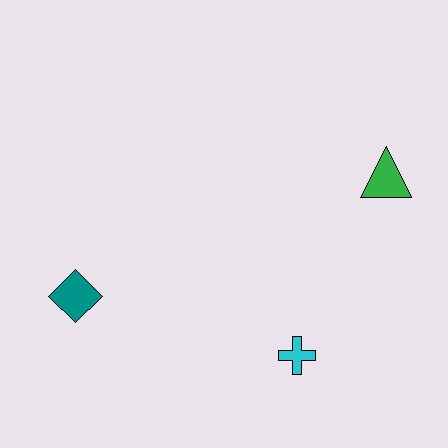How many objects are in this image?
There are 3 objects.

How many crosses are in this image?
There is 1 cross.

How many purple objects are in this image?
There are no purple objects.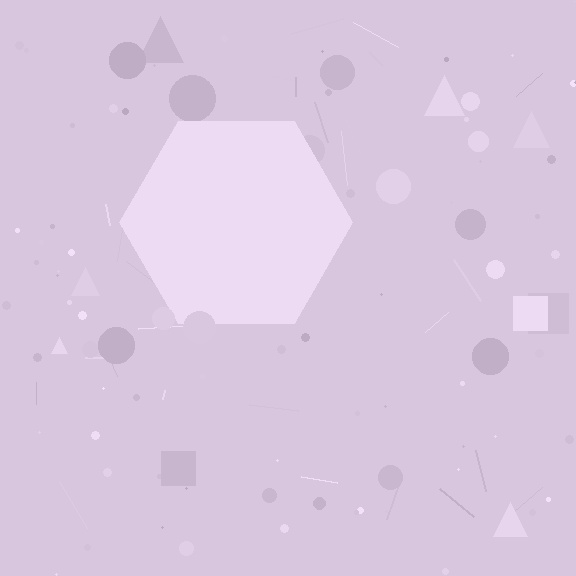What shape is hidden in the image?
A hexagon is hidden in the image.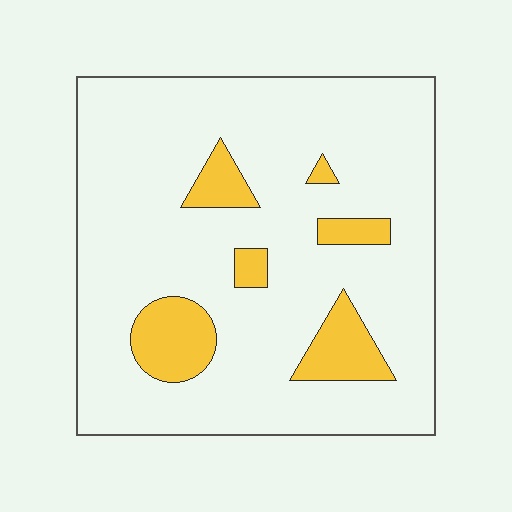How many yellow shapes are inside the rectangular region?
6.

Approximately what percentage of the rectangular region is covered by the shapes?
Approximately 15%.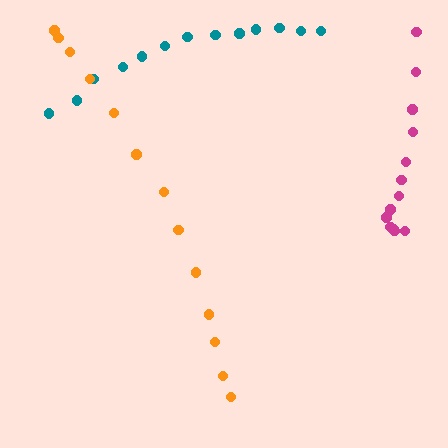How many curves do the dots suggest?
There are 3 distinct paths.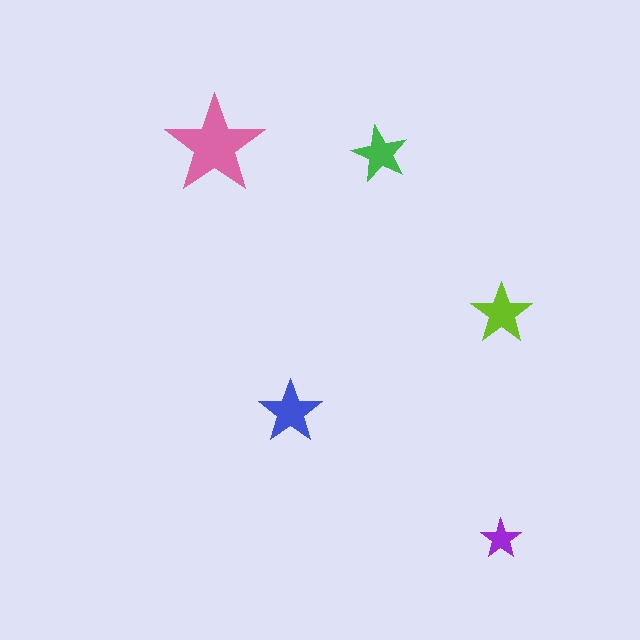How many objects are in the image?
There are 5 objects in the image.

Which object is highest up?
The pink star is topmost.